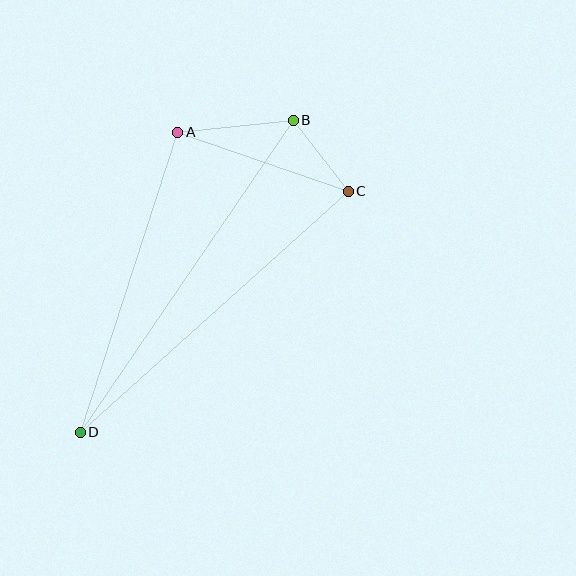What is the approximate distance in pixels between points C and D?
The distance between C and D is approximately 361 pixels.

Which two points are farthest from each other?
Points B and D are farthest from each other.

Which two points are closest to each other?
Points B and C are closest to each other.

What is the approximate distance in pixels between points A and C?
The distance between A and C is approximately 180 pixels.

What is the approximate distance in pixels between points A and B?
The distance between A and B is approximately 116 pixels.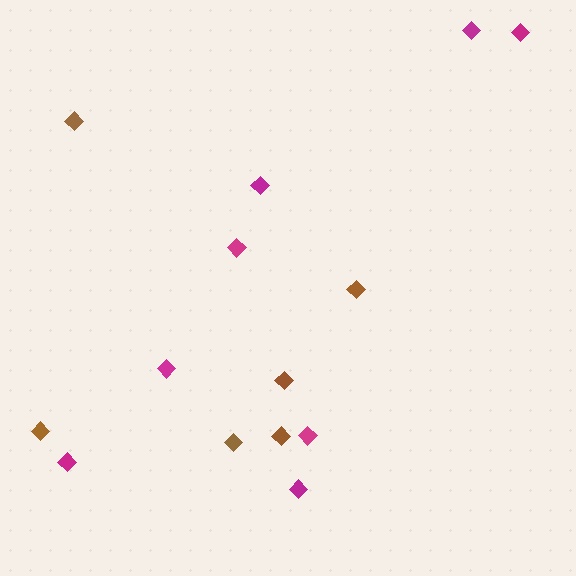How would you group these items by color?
There are 2 groups: one group of brown diamonds (6) and one group of magenta diamonds (8).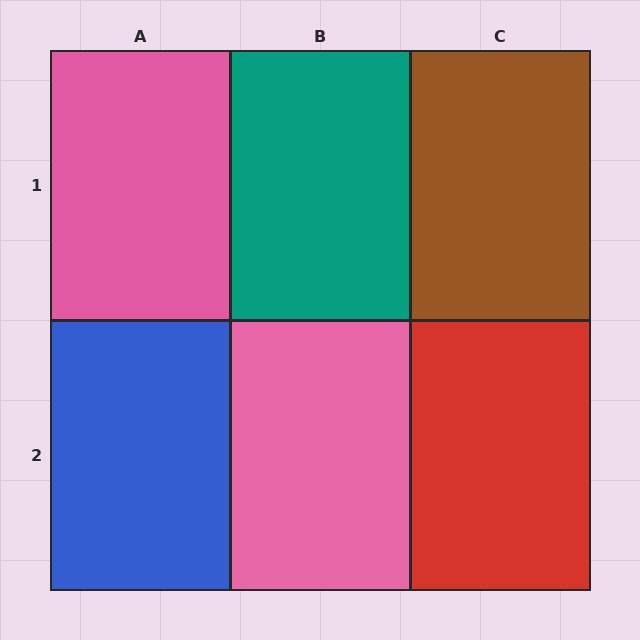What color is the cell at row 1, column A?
Pink.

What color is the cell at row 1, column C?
Brown.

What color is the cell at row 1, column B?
Teal.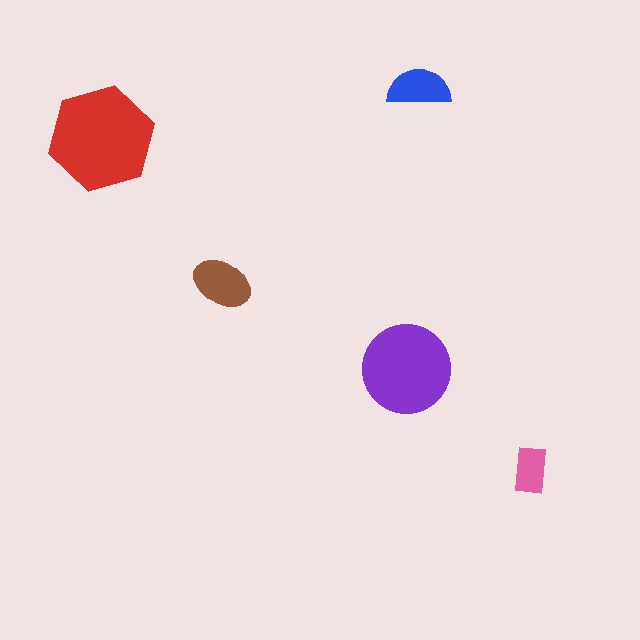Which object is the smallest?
The pink rectangle.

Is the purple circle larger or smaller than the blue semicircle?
Larger.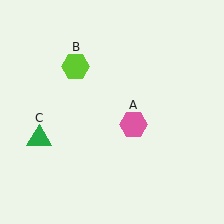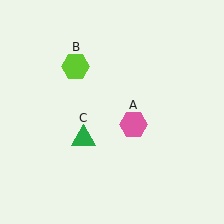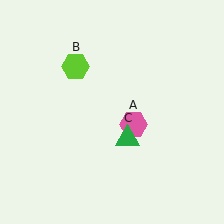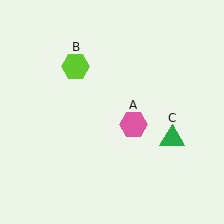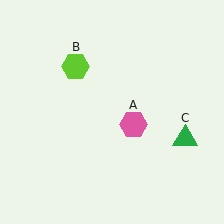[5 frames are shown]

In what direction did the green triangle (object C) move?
The green triangle (object C) moved right.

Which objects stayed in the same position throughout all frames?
Pink hexagon (object A) and lime hexagon (object B) remained stationary.